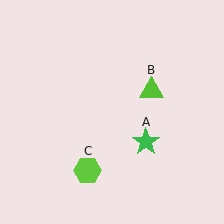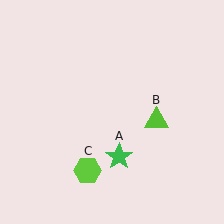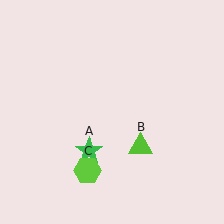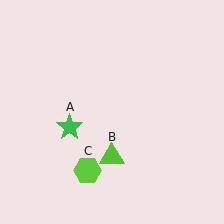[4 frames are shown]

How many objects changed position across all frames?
2 objects changed position: green star (object A), lime triangle (object B).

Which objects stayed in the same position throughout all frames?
Lime hexagon (object C) remained stationary.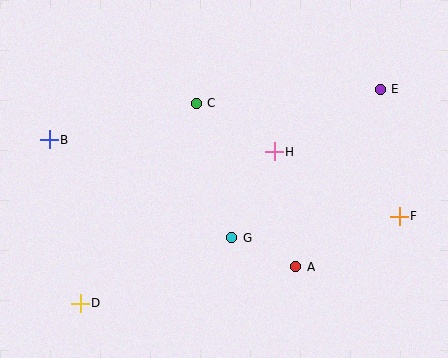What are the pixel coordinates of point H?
Point H is at (274, 152).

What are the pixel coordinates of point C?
Point C is at (196, 103).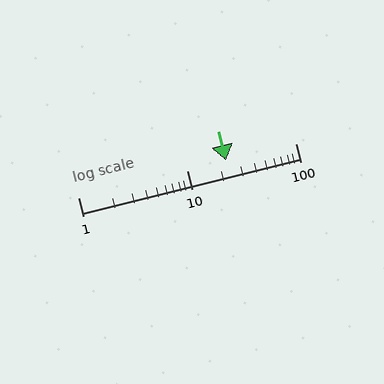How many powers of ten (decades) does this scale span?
The scale spans 2 decades, from 1 to 100.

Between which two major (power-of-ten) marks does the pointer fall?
The pointer is between 10 and 100.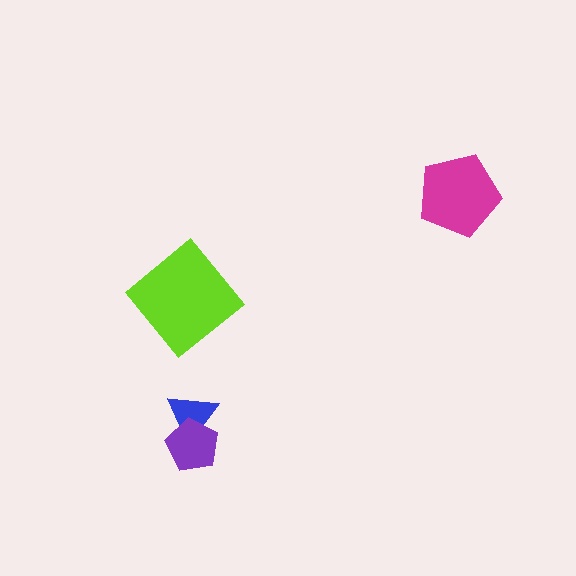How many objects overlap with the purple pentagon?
1 object overlaps with the purple pentagon.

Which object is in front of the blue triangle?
The purple pentagon is in front of the blue triangle.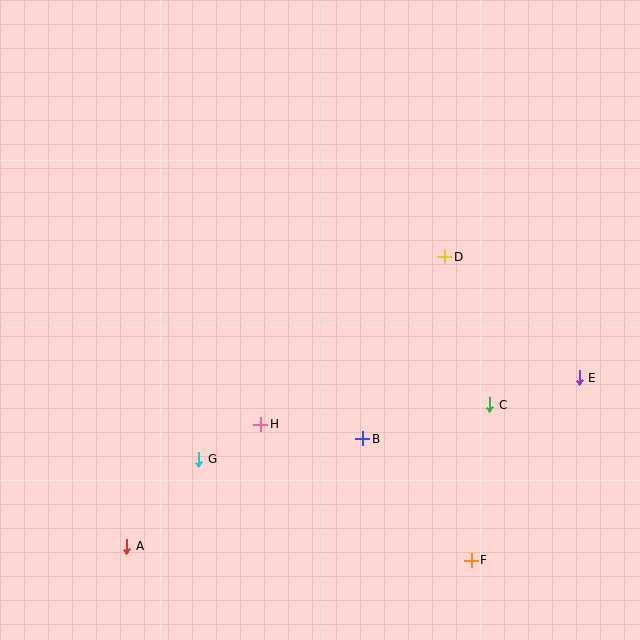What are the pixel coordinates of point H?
Point H is at (261, 424).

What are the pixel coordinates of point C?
Point C is at (490, 405).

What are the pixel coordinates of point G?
Point G is at (199, 459).